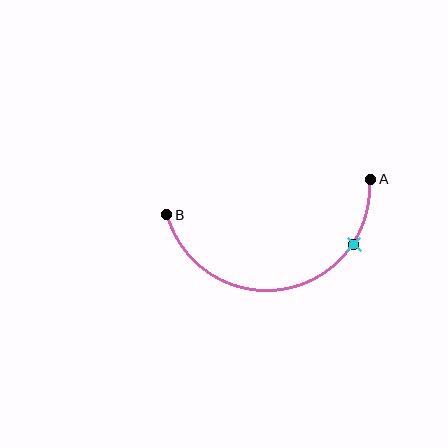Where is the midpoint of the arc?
The arc midpoint is the point on the curve farthest from the straight line joining A and B. It sits below that line.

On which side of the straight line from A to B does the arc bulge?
The arc bulges below the straight line connecting A and B.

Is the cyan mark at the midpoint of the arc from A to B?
No. The cyan mark lies on the arc but is closer to endpoint A. The arc midpoint would be at the point on the curve equidistant along the arc from both A and B.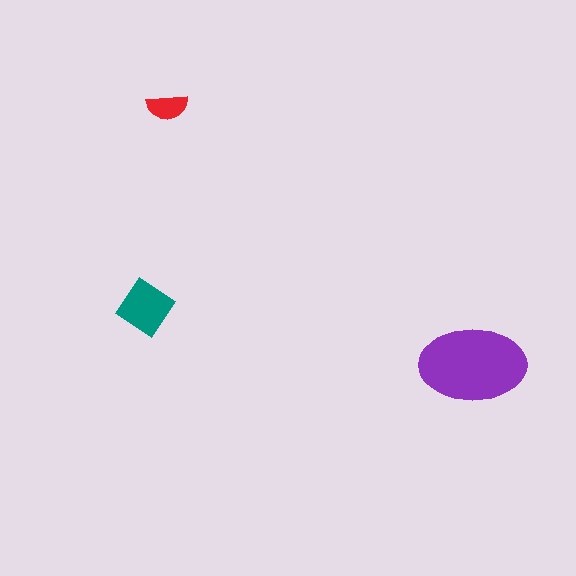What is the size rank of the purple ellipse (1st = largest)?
1st.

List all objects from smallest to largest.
The red semicircle, the teal diamond, the purple ellipse.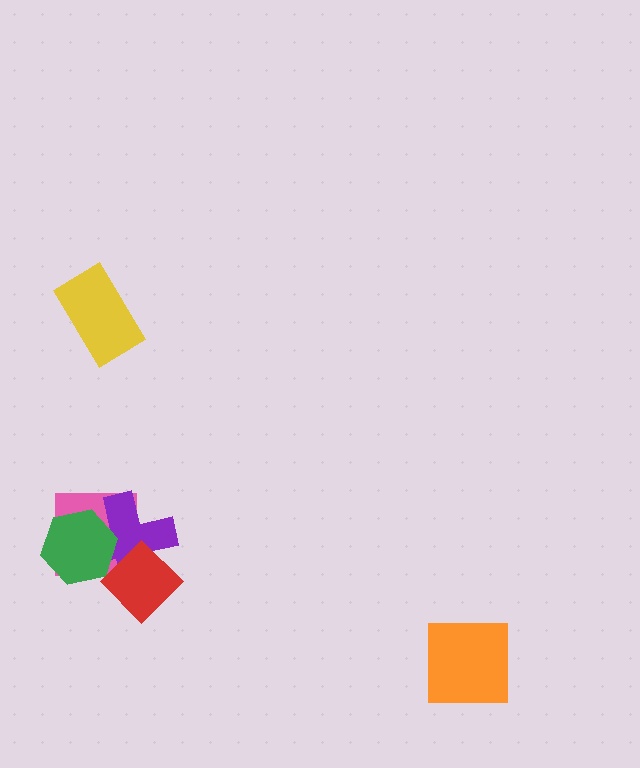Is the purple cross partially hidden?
Yes, it is partially covered by another shape.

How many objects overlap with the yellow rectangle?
0 objects overlap with the yellow rectangle.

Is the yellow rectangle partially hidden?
No, no other shape covers it.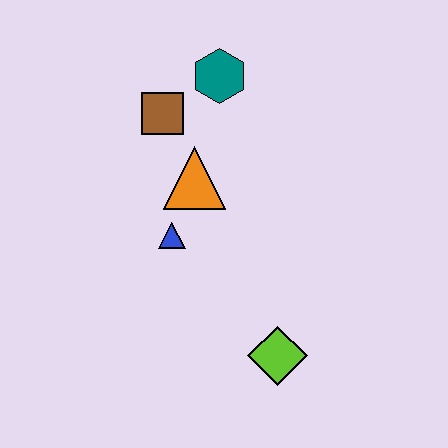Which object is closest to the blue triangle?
The orange triangle is closest to the blue triangle.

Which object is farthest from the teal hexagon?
The lime diamond is farthest from the teal hexagon.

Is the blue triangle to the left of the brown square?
No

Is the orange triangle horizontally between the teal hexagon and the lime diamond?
No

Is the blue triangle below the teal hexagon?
Yes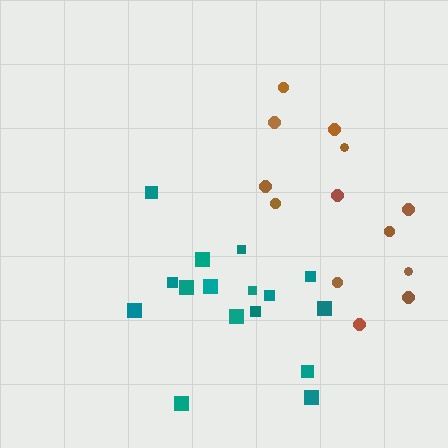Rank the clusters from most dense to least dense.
teal, brown.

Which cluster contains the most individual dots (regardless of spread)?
Teal (16).